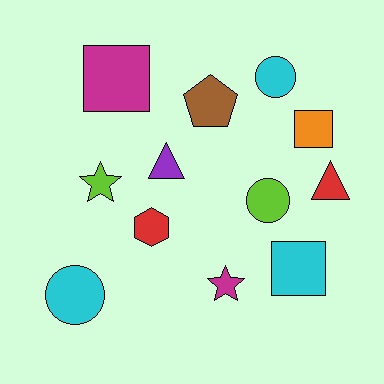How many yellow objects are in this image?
There are no yellow objects.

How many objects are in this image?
There are 12 objects.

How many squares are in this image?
There are 3 squares.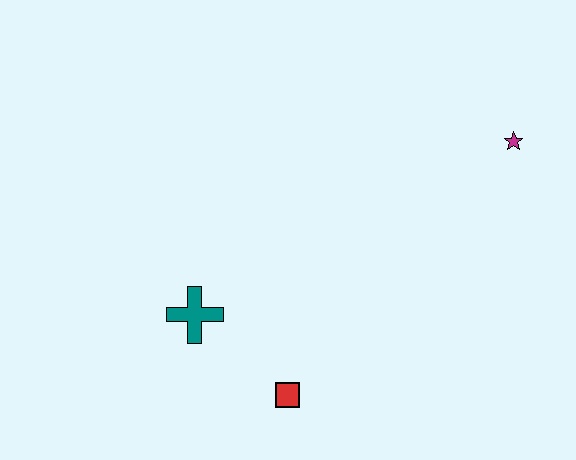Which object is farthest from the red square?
The magenta star is farthest from the red square.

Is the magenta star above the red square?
Yes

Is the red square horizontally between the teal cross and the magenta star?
Yes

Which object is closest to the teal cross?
The red square is closest to the teal cross.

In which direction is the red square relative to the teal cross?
The red square is to the right of the teal cross.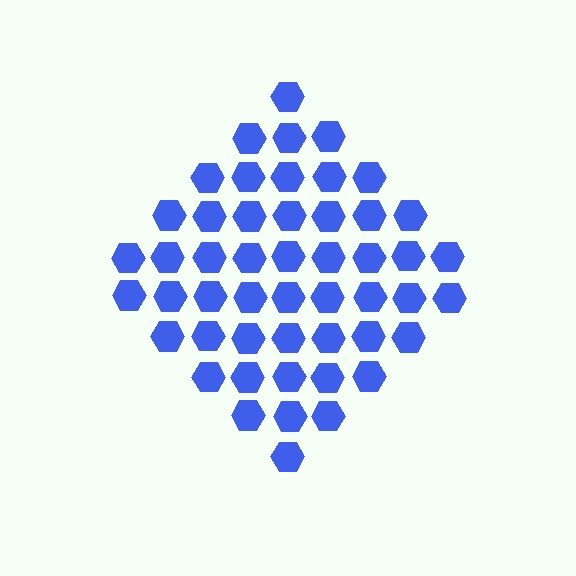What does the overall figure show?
The overall figure shows a diamond.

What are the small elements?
The small elements are hexagons.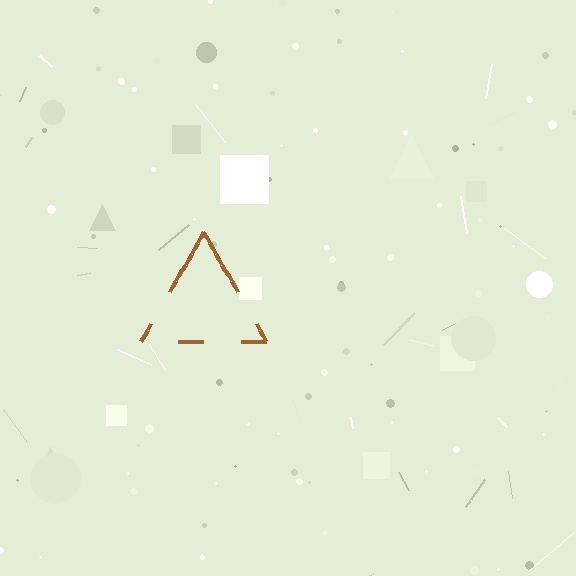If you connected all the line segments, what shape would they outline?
They would outline a triangle.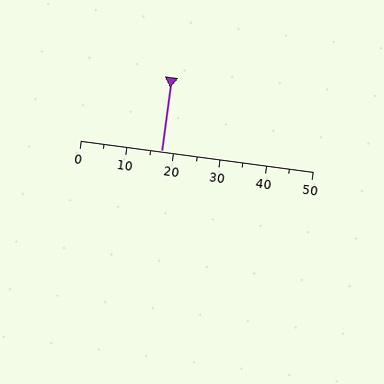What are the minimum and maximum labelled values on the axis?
The axis runs from 0 to 50.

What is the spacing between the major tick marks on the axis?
The major ticks are spaced 10 apart.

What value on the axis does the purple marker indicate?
The marker indicates approximately 17.5.